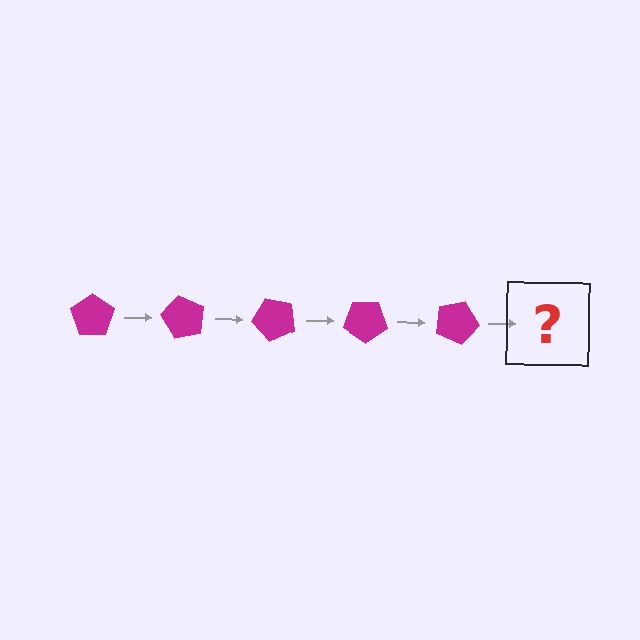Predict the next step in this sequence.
The next step is a magenta pentagon rotated 300 degrees.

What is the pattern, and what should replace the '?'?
The pattern is that the pentagon rotates 60 degrees each step. The '?' should be a magenta pentagon rotated 300 degrees.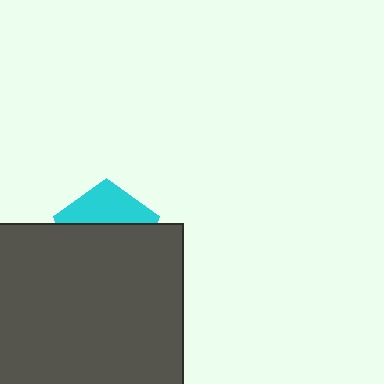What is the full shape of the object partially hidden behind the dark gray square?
The partially hidden object is a cyan pentagon.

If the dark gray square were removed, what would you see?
You would see the complete cyan pentagon.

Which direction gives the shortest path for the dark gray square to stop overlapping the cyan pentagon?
Moving down gives the shortest separation.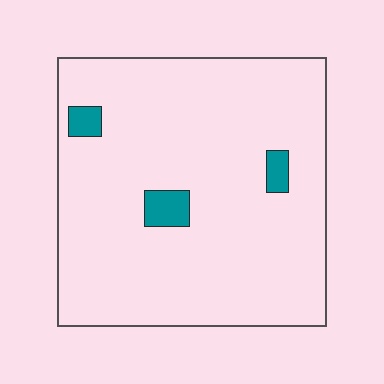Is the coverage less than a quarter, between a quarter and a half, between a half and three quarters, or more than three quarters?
Less than a quarter.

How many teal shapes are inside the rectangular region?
3.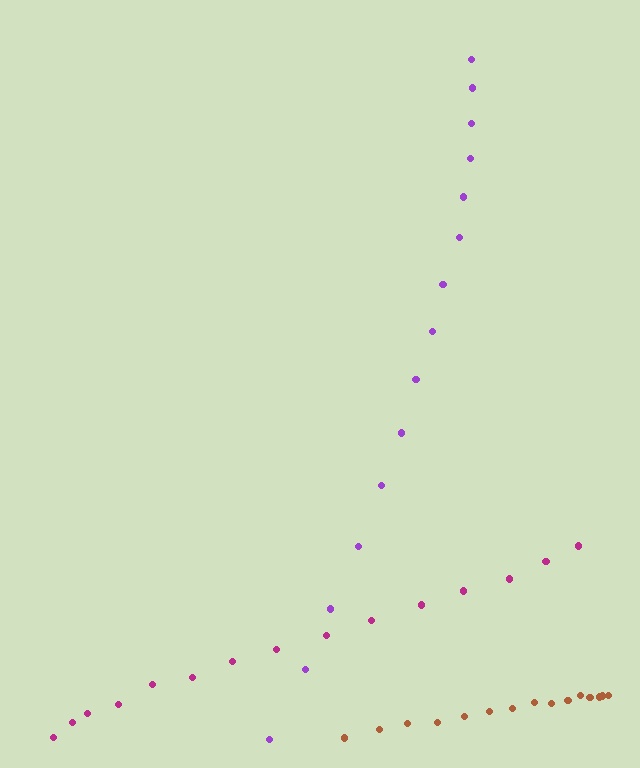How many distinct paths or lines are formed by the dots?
There are 3 distinct paths.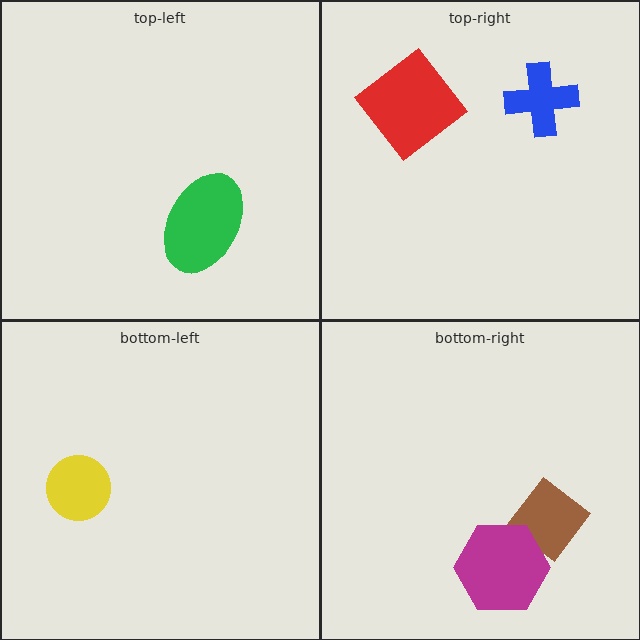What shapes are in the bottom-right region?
The brown diamond, the magenta hexagon.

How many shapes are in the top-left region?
1.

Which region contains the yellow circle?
The bottom-left region.